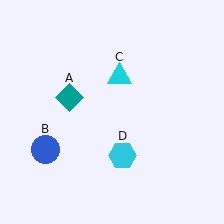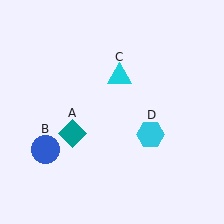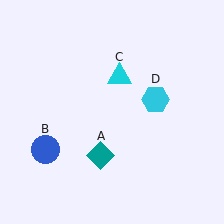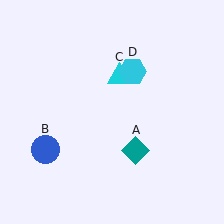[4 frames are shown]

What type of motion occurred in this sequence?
The teal diamond (object A), cyan hexagon (object D) rotated counterclockwise around the center of the scene.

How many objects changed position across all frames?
2 objects changed position: teal diamond (object A), cyan hexagon (object D).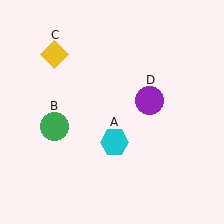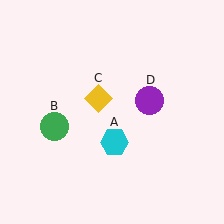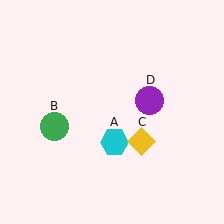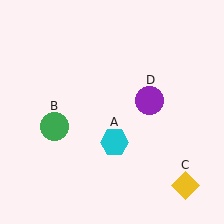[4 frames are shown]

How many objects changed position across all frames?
1 object changed position: yellow diamond (object C).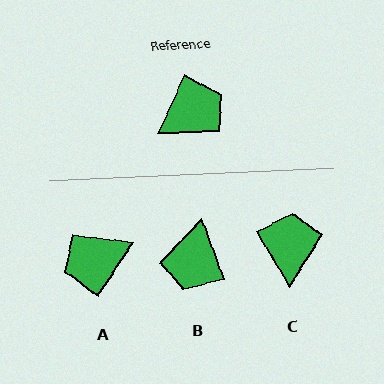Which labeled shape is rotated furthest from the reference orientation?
A, about 171 degrees away.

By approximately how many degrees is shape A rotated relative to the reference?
Approximately 171 degrees counter-clockwise.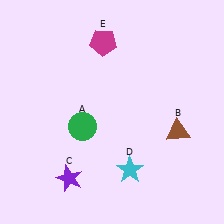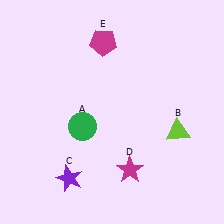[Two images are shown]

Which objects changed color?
B changed from brown to lime. D changed from cyan to magenta.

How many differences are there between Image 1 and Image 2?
There are 2 differences between the two images.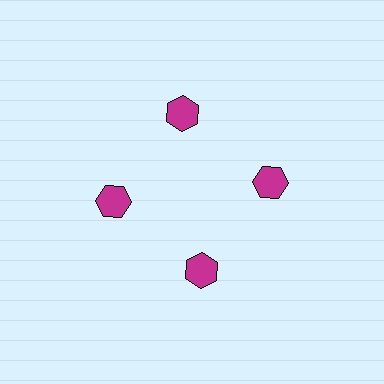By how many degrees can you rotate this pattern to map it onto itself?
The pattern maps onto itself every 90 degrees of rotation.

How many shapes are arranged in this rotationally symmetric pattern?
There are 4 shapes, arranged in 4 groups of 1.